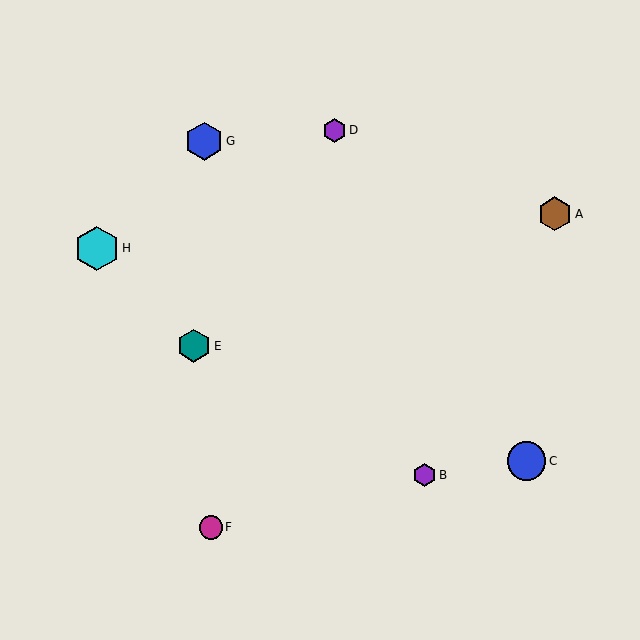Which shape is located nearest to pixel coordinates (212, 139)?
The blue hexagon (labeled G) at (204, 141) is nearest to that location.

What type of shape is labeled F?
Shape F is a magenta circle.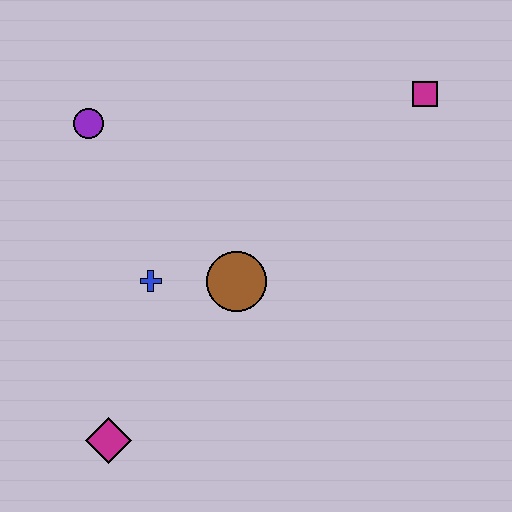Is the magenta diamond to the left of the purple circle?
No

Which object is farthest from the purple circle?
The magenta square is farthest from the purple circle.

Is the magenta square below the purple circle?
No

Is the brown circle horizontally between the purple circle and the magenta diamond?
No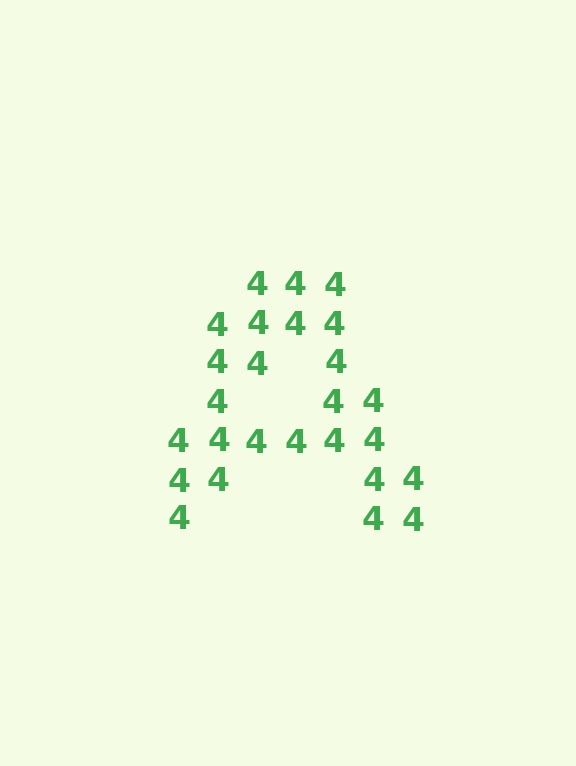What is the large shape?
The large shape is the letter A.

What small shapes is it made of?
It is made of small digit 4's.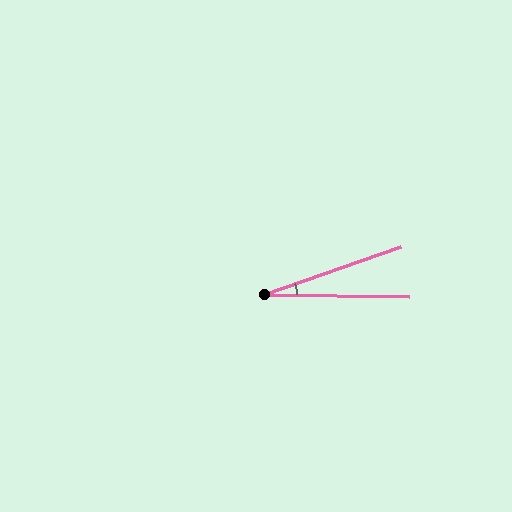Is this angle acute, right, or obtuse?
It is acute.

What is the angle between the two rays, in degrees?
Approximately 20 degrees.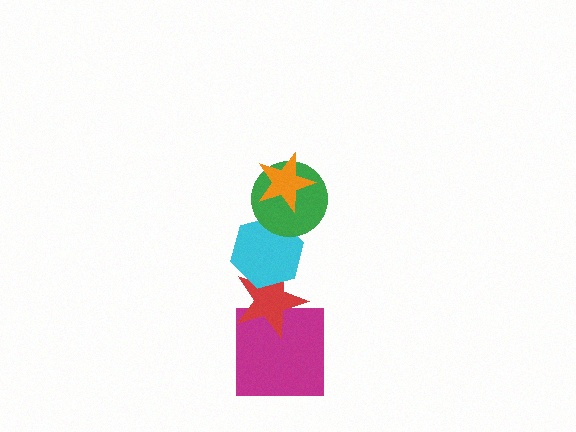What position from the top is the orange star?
The orange star is 1st from the top.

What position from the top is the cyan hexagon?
The cyan hexagon is 3rd from the top.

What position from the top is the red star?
The red star is 4th from the top.